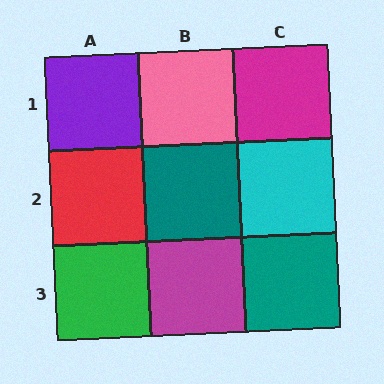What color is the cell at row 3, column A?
Green.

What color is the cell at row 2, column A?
Red.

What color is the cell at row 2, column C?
Cyan.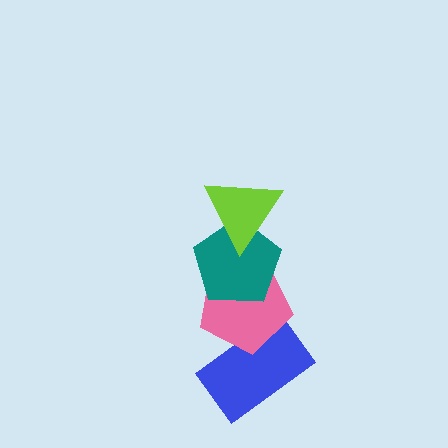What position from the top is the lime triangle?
The lime triangle is 1st from the top.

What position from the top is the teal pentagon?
The teal pentagon is 2nd from the top.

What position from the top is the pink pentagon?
The pink pentagon is 3rd from the top.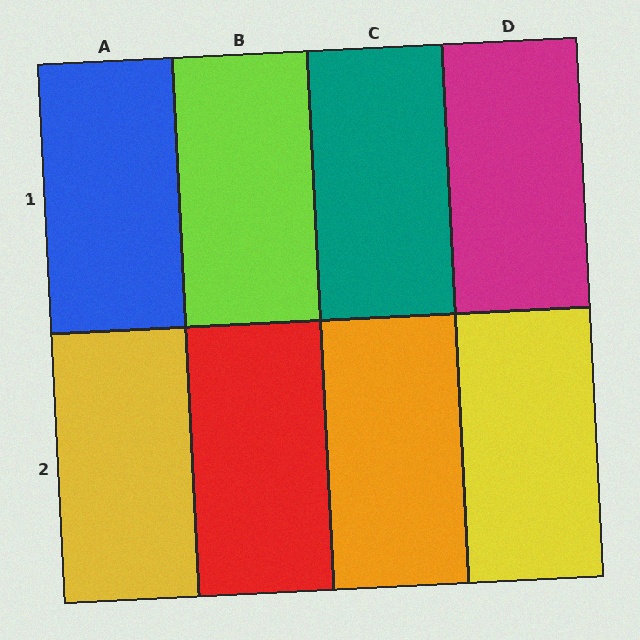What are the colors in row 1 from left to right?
Blue, lime, teal, magenta.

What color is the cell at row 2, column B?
Red.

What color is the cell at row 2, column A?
Yellow.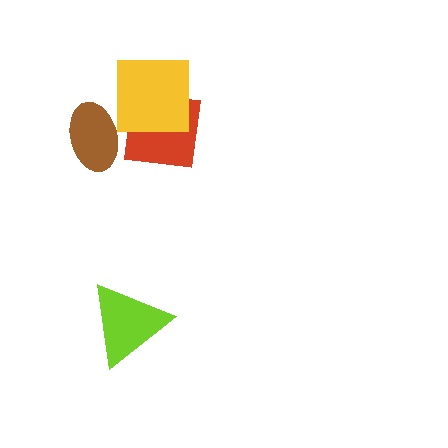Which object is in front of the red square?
The yellow square is in front of the red square.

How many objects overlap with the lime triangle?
0 objects overlap with the lime triangle.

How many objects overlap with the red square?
2 objects overlap with the red square.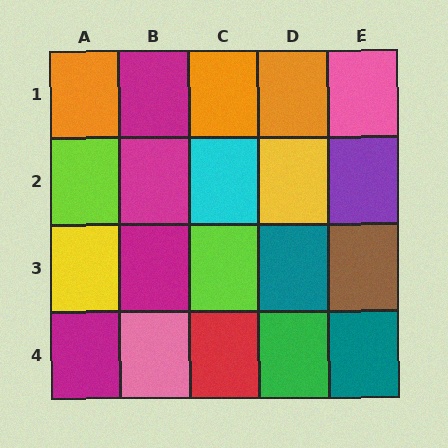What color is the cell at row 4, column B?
Pink.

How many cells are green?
1 cell is green.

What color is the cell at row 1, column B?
Magenta.